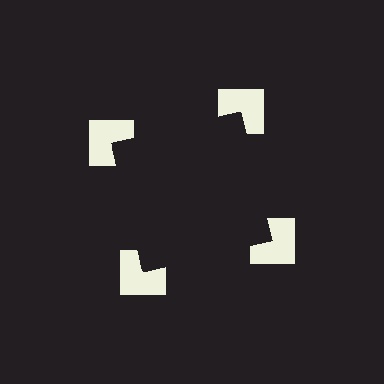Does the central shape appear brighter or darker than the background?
It typically appears slightly darker than the background, even though no actual brightness change is drawn.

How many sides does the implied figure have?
4 sides.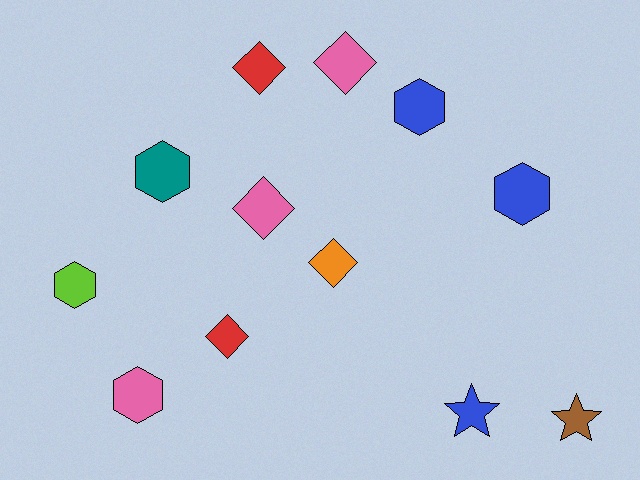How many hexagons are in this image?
There are 5 hexagons.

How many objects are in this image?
There are 12 objects.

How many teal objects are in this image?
There is 1 teal object.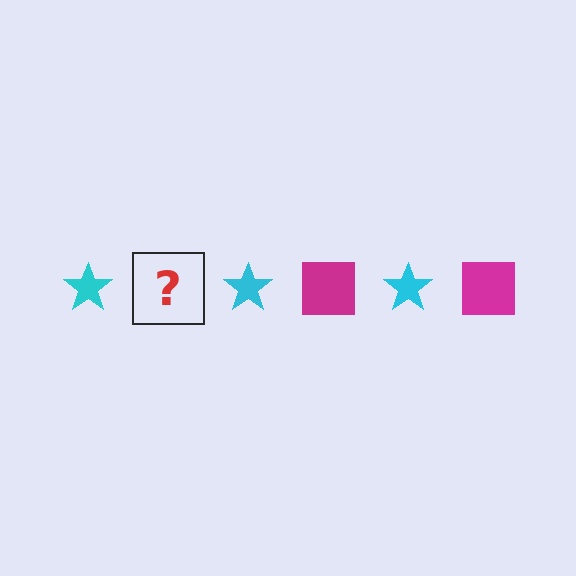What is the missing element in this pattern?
The missing element is a magenta square.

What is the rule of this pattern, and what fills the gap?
The rule is that the pattern alternates between cyan star and magenta square. The gap should be filled with a magenta square.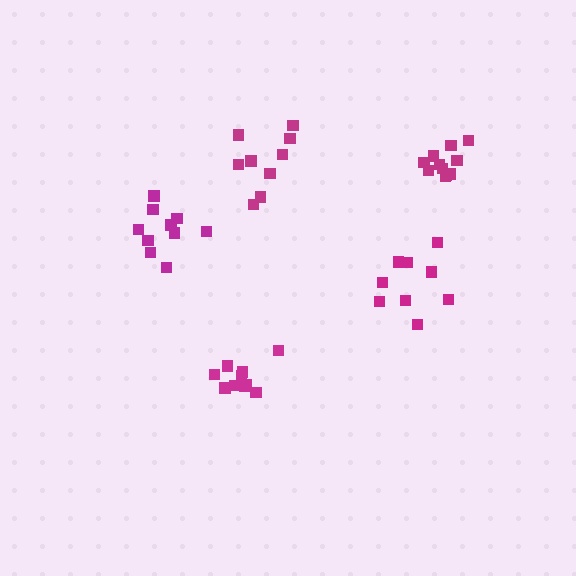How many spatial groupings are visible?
There are 5 spatial groupings.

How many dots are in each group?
Group 1: 10 dots, Group 2: 10 dots, Group 3: 9 dots, Group 4: 9 dots, Group 5: 11 dots (49 total).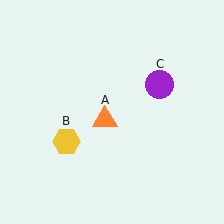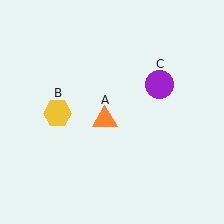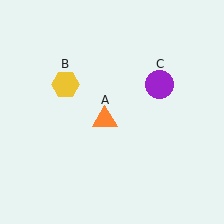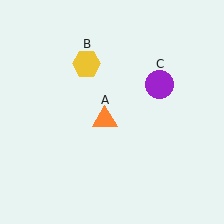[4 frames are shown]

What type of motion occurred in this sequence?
The yellow hexagon (object B) rotated clockwise around the center of the scene.